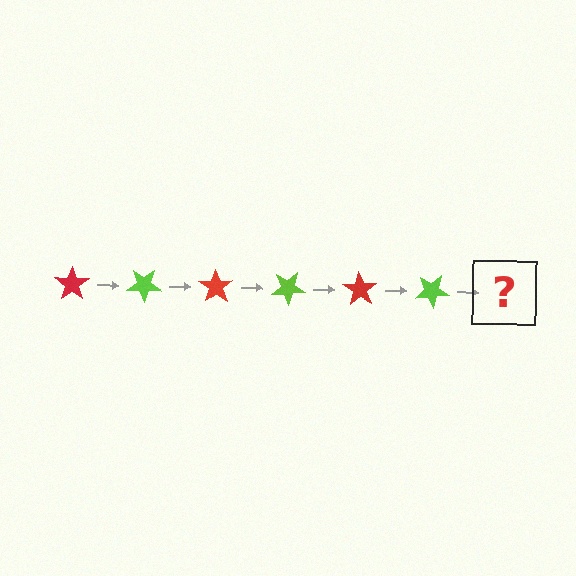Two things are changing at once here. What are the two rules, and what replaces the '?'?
The two rules are that it rotates 35 degrees each step and the color cycles through red and lime. The '?' should be a red star, rotated 210 degrees from the start.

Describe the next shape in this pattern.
It should be a red star, rotated 210 degrees from the start.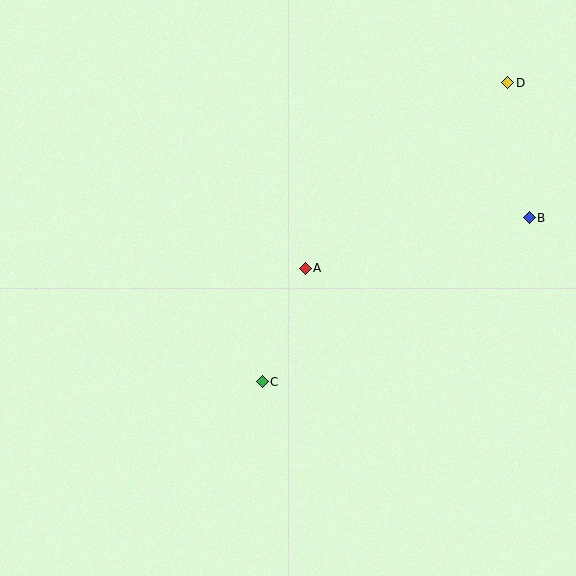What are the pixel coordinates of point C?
Point C is at (262, 382).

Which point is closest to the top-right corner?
Point D is closest to the top-right corner.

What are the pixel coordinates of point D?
Point D is at (508, 83).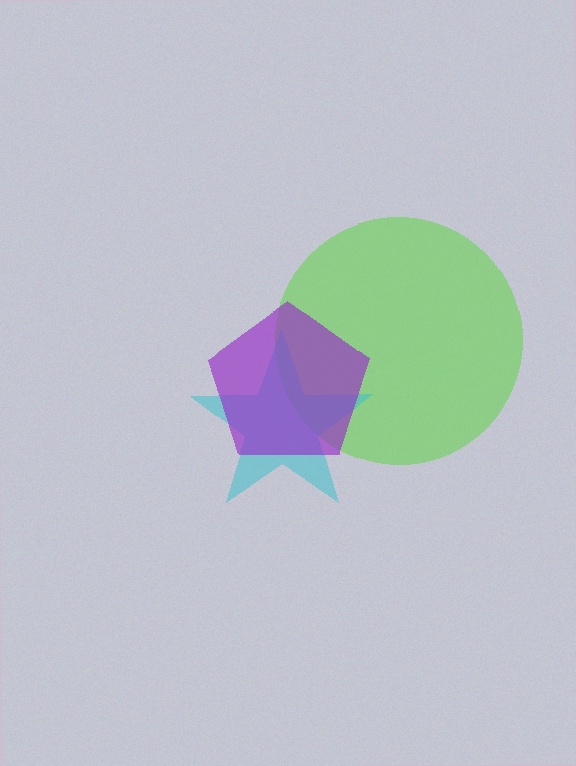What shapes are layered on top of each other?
The layered shapes are: a lime circle, a cyan star, a purple pentagon.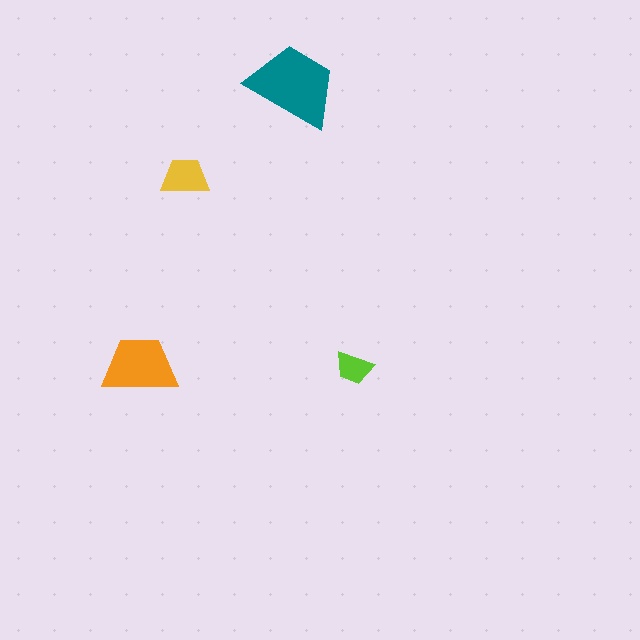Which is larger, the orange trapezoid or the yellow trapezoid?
The orange one.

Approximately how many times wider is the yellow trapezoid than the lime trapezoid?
About 1.5 times wider.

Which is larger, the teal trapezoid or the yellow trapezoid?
The teal one.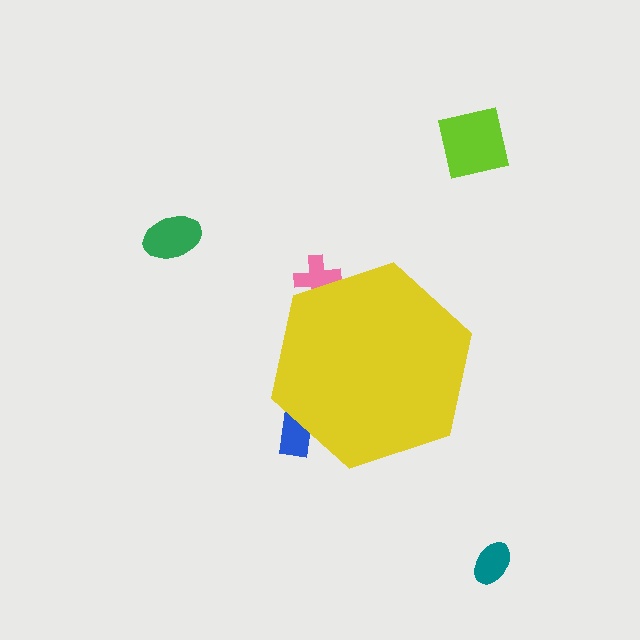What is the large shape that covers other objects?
A yellow hexagon.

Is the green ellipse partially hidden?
No, the green ellipse is fully visible.